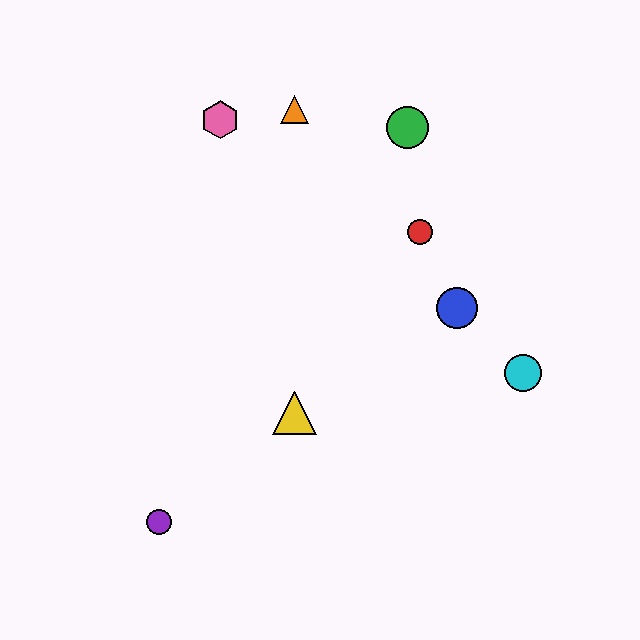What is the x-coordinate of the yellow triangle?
The yellow triangle is at x≈295.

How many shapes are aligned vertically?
2 shapes (the yellow triangle, the orange triangle) are aligned vertically.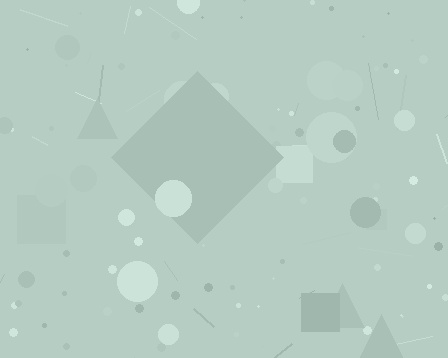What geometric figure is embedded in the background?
A diamond is embedded in the background.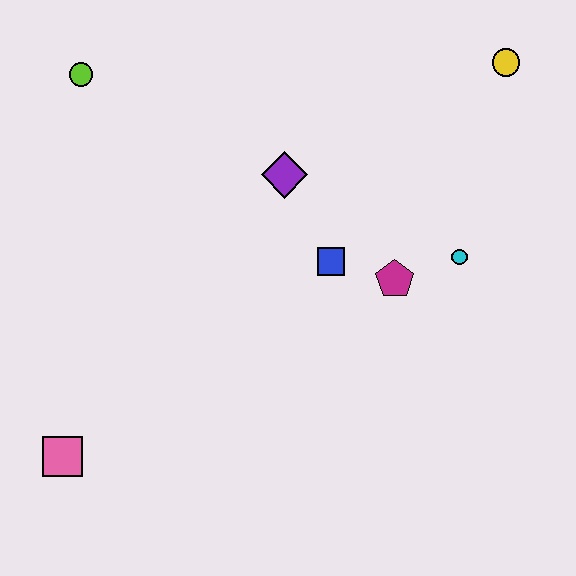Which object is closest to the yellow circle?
The cyan circle is closest to the yellow circle.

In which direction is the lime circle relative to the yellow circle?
The lime circle is to the left of the yellow circle.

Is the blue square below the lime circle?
Yes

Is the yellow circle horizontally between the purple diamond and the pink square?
No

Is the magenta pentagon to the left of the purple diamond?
No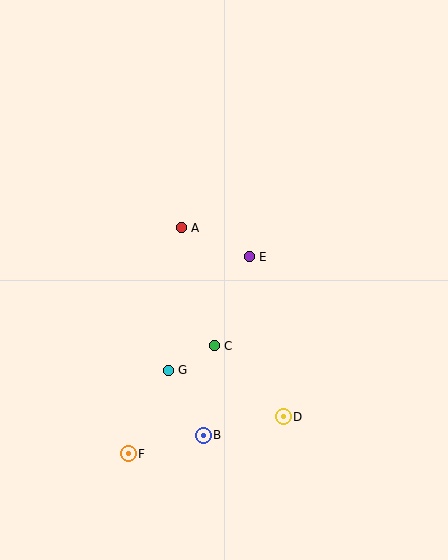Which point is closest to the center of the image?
Point E at (249, 257) is closest to the center.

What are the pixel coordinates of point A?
Point A is at (181, 228).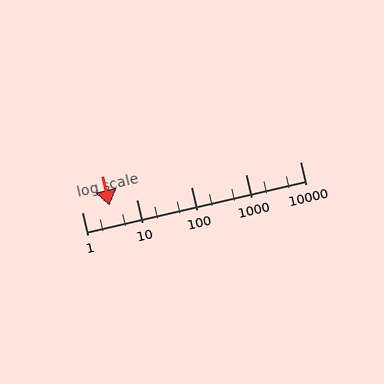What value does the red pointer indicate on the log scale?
The pointer indicates approximately 3.2.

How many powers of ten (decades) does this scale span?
The scale spans 4 decades, from 1 to 10000.